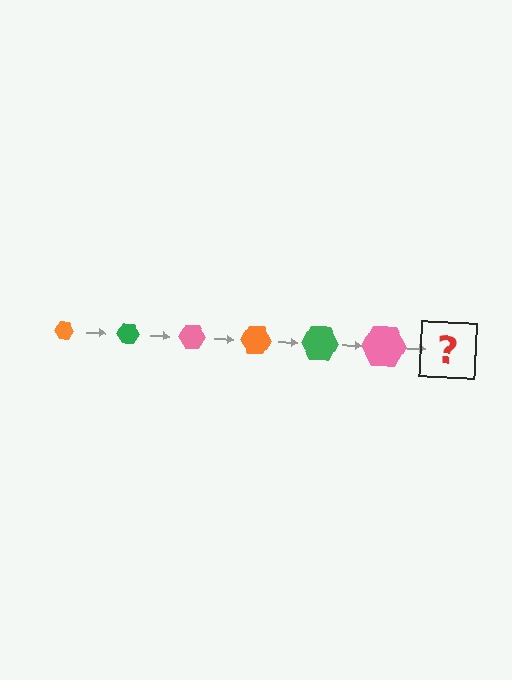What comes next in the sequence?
The next element should be an orange hexagon, larger than the previous one.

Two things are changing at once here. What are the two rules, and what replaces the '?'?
The two rules are that the hexagon grows larger each step and the color cycles through orange, green, and pink. The '?' should be an orange hexagon, larger than the previous one.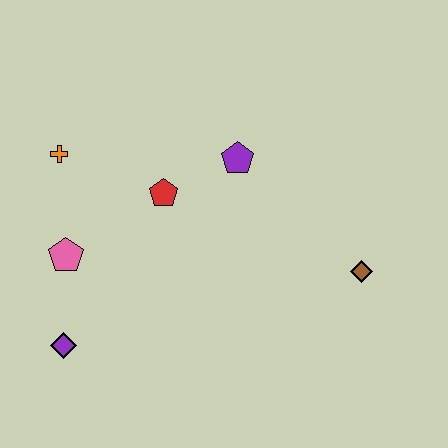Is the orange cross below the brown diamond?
No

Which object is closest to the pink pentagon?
The purple diamond is closest to the pink pentagon.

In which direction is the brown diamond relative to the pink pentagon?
The brown diamond is to the right of the pink pentagon.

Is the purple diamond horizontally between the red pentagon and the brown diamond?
No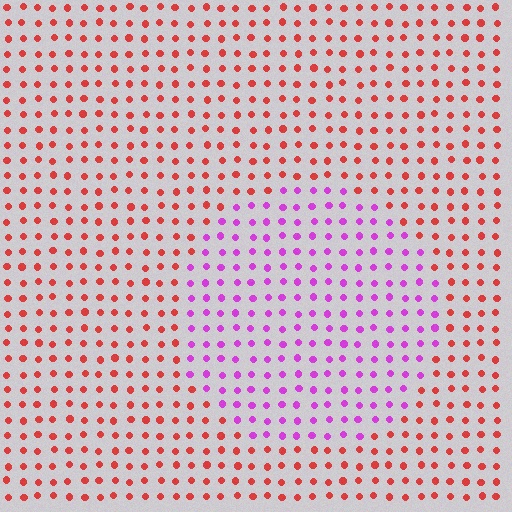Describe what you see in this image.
The image is filled with small red elements in a uniform arrangement. A circle-shaped region is visible where the elements are tinted to a slightly different hue, forming a subtle color boundary.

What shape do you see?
I see a circle.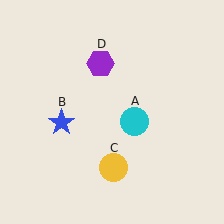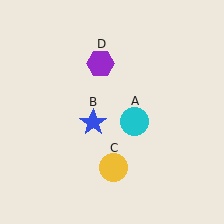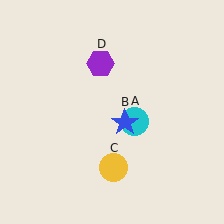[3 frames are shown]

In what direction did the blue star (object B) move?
The blue star (object B) moved right.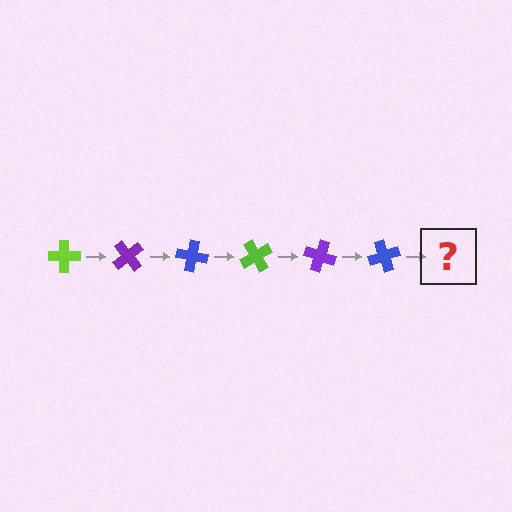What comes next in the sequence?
The next element should be a lime cross, rotated 300 degrees from the start.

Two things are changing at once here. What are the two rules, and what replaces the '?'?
The two rules are that it rotates 50 degrees each step and the color cycles through lime, purple, and blue. The '?' should be a lime cross, rotated 300 degrees from the start.